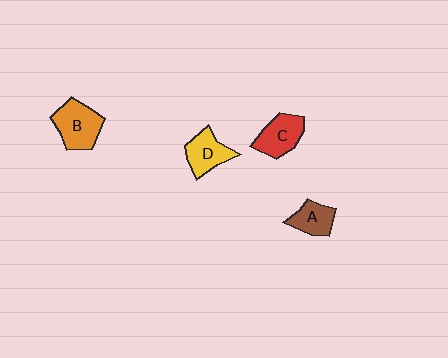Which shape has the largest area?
Shape B (orange).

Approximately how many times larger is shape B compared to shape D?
Approximately 1.2 times.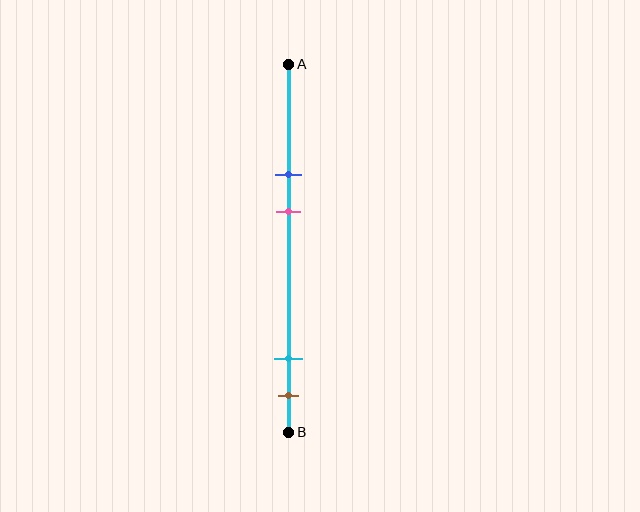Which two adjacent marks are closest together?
The cyan and brown marks are the closest adjacent pair.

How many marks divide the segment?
There are 4 marks dividing the segment.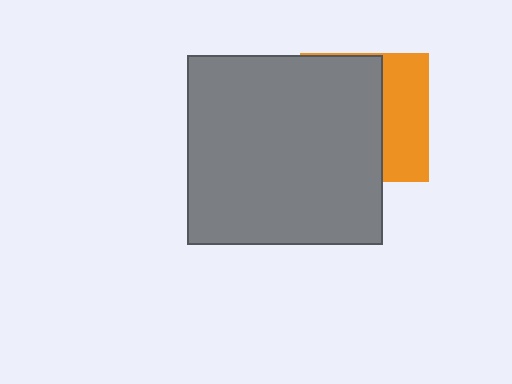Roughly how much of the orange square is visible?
A small part of it is visible (roughly 36%).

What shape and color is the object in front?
The object in front is a gray rectangle.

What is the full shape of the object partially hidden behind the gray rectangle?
The partially hidden object is an orange square.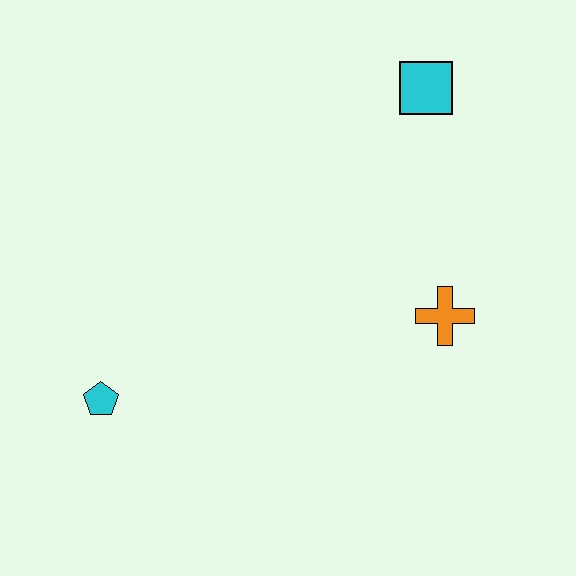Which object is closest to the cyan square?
The orange cross is closest to the cyan square.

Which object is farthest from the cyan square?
The cyan pentagon is farthest from the cyan square.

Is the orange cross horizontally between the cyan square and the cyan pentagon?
No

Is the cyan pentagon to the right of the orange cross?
No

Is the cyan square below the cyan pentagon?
No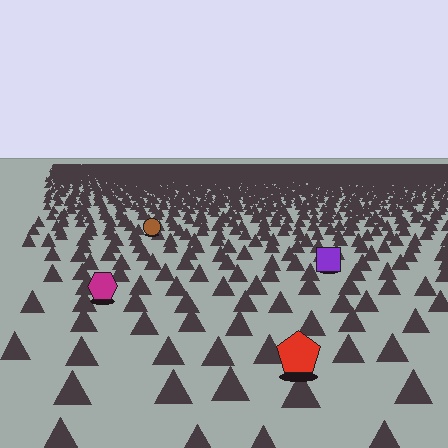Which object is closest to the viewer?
The red pentagon is closest. The texture marks near it are larger and more spread out.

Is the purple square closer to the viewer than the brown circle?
Yes. The purple square is closer — you can tell from the texture gradient: the ground texture is coarser near it.